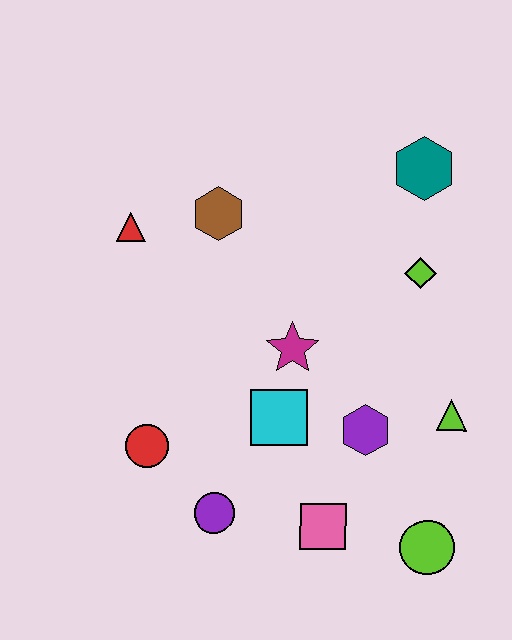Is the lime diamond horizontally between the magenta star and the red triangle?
No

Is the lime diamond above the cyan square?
Yes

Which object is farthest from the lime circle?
The red triangle is farthest from the lime circle.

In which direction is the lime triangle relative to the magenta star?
The lime triangle is to the right of the magenta star.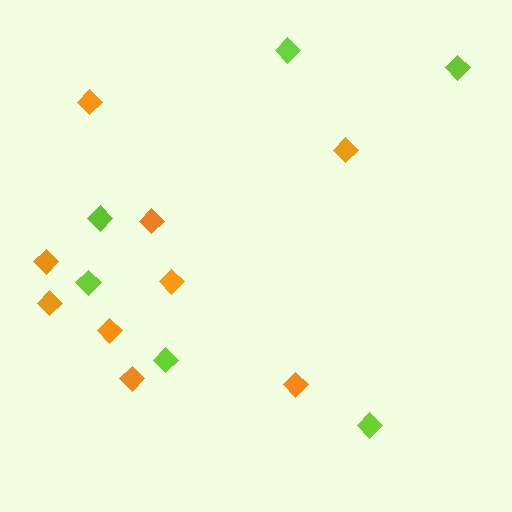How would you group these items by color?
There are 2 groups: one group of orange diamonds (9) and one group of lime diamonds (6).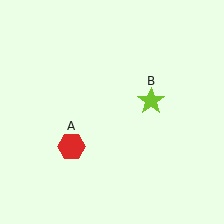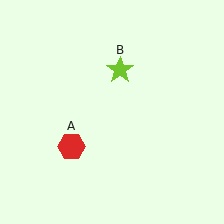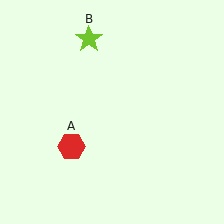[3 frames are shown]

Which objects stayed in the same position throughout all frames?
Red hexagon (object A) remained stationary.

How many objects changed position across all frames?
1 object changed position: lime star (object B).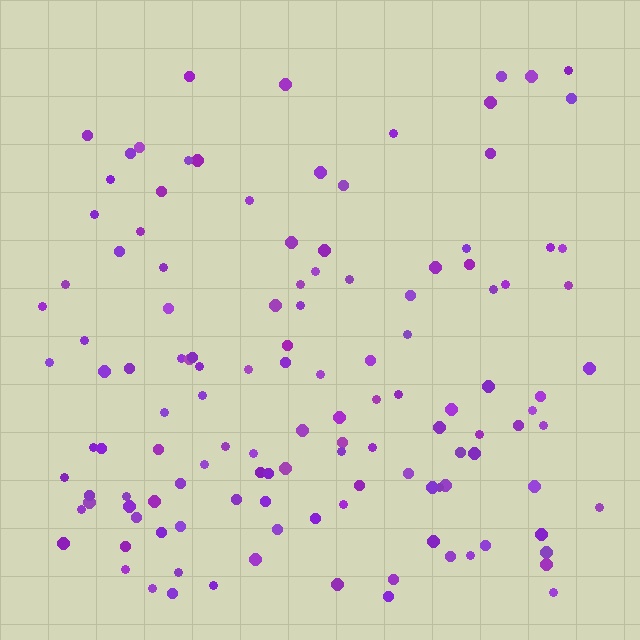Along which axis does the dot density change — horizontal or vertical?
Vertical.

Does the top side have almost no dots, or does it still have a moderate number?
Still a moderate number, just noticeably fewer than the bottom.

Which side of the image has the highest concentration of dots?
The bottom.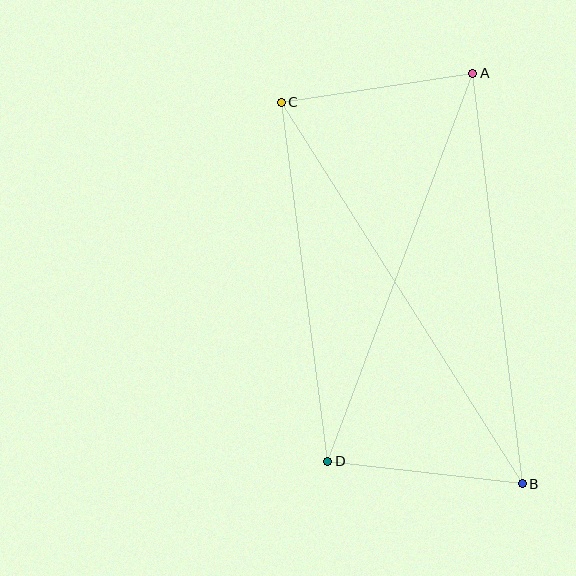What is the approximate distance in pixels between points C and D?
The distance between C and D is approximately 362 pixels.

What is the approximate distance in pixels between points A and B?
The distance between A and B is approximately 414 pixels.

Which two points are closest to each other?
Points A and C are closest to each other.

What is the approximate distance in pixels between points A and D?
The distance between A and D is approximately 414 pixels.